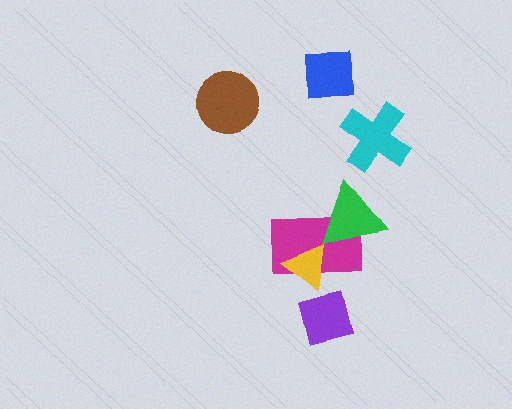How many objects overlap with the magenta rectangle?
2 objects overlap with the magenta rectangle.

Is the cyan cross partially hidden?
No, no other shape covers it.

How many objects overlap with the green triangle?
1 object overlaps with the green triangle.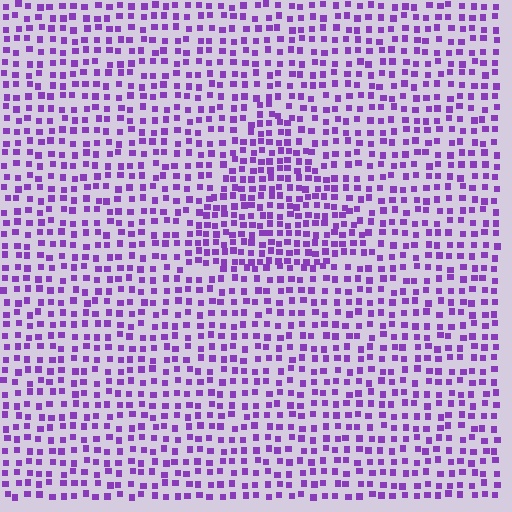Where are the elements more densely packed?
The elements are more densely packed inside the triangle boundary.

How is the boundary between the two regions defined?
The boundary is defined by a change in element density (approximately 1.5x ratio). All elements are the same color, size, and shape.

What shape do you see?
I see a triangle.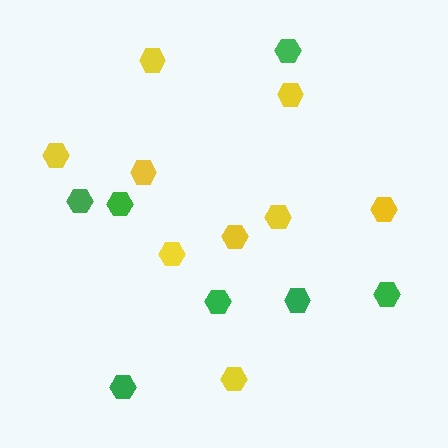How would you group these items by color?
There are 2 groups: one group of green hexagons (7) and one group of yellow hexagons (9).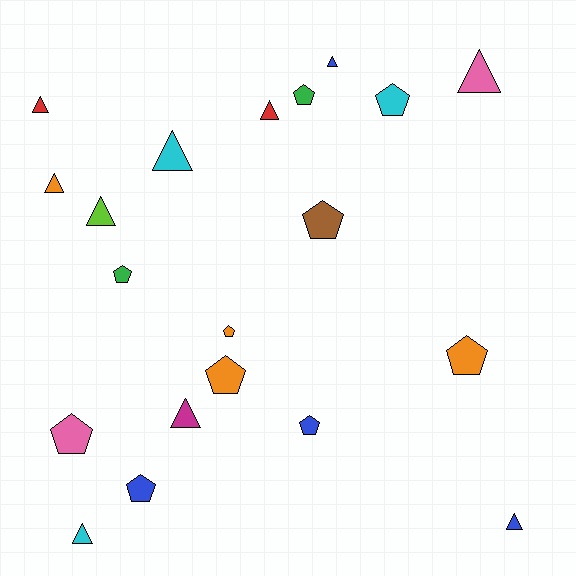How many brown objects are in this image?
There is 1 brown object.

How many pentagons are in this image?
There are 10 pentagons.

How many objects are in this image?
There are 20 objects.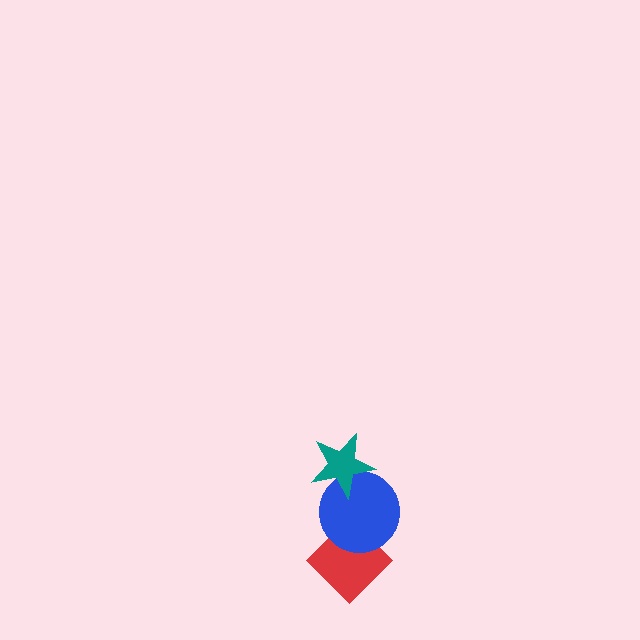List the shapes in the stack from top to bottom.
From top to bottom: the teal star, the blue circle, the red diamond.